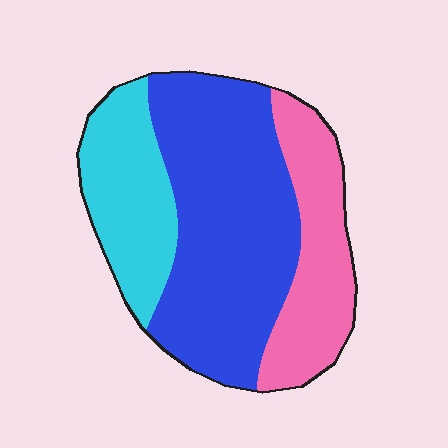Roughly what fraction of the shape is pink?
Pink covers roughly 25% of the shape.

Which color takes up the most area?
Blue, at roughly 50%.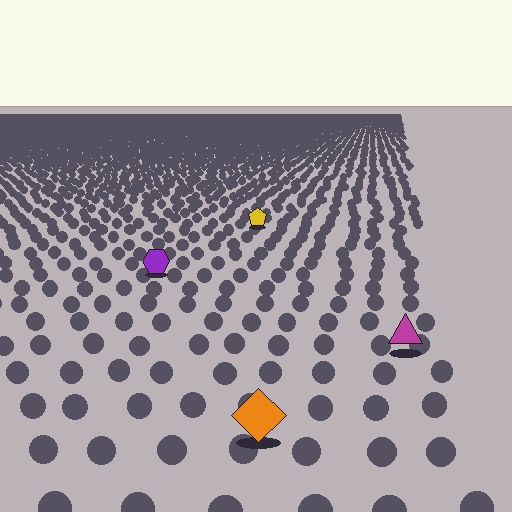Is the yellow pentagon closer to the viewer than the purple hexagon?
No. The purple hexagon is closer — you can tell from the texture gradient: the ground texture is coarser near it.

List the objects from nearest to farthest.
From nearest to farthest: the orange diamond, the magenta triangle, the purple hexagon, the yellow pentagon.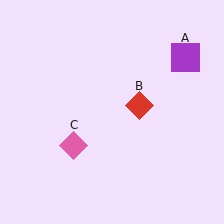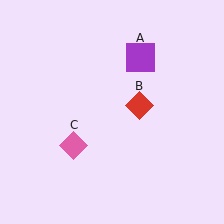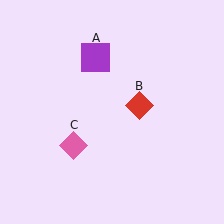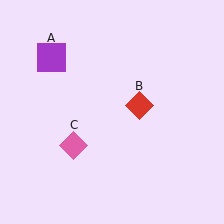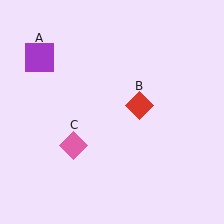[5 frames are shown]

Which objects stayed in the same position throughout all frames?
Red diamond (object B) and pink diamond (object C) remained stationary.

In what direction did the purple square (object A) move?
The purple square (object A) moved left.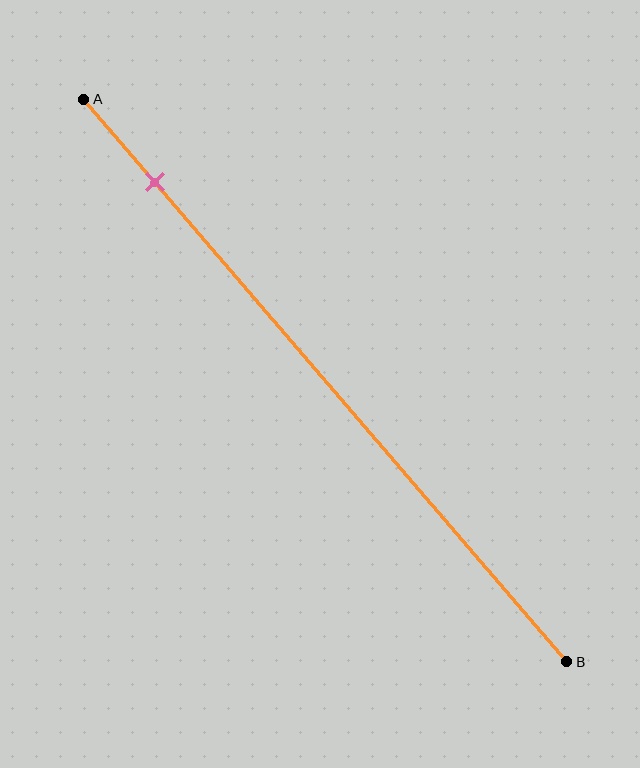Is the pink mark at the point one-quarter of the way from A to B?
No, the mark is at about 15% from A, not at the 25% one-quarter point.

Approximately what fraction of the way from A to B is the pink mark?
The pink mark is approximately 15% of the way from A to B.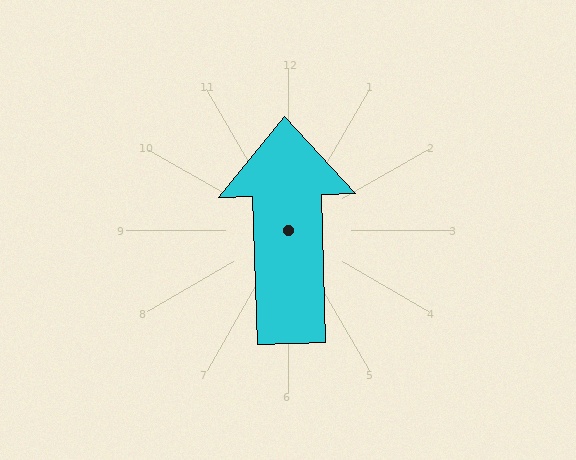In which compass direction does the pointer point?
North.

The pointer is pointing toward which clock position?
Roughly 12 o'clock.